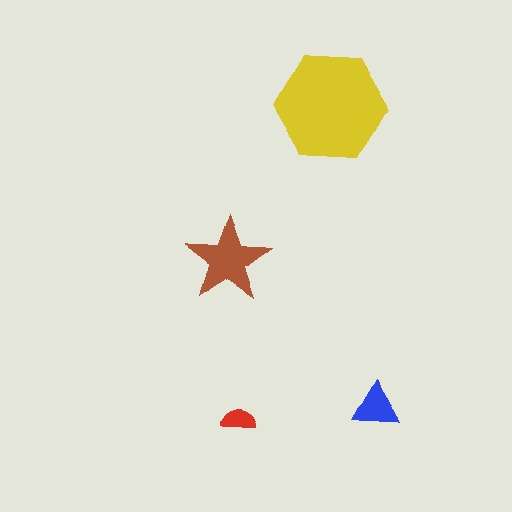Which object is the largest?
The yellow hexagon.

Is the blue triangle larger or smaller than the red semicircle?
Larger.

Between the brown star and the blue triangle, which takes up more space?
The brown star.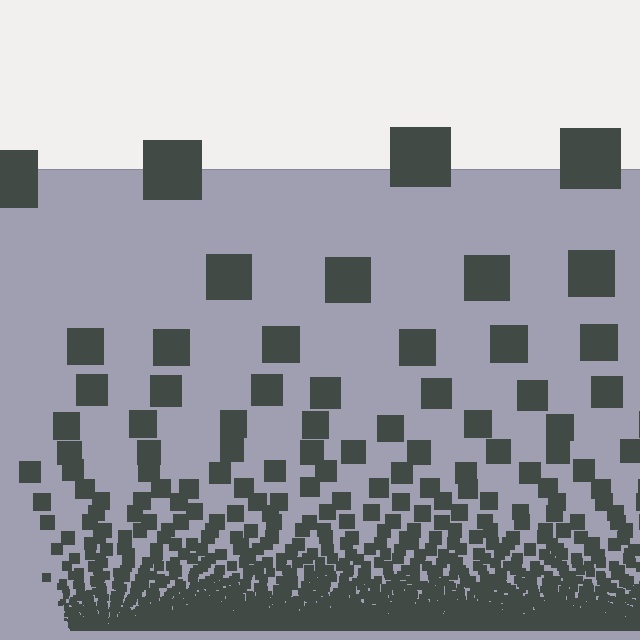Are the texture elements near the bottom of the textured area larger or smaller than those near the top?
Smaller. The gradient is inverted — elements near the bottom are smaller and denser.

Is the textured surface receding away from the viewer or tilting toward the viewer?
The surface appears to tilt toward the viewer. Texture elements get larger and sparser toward the top.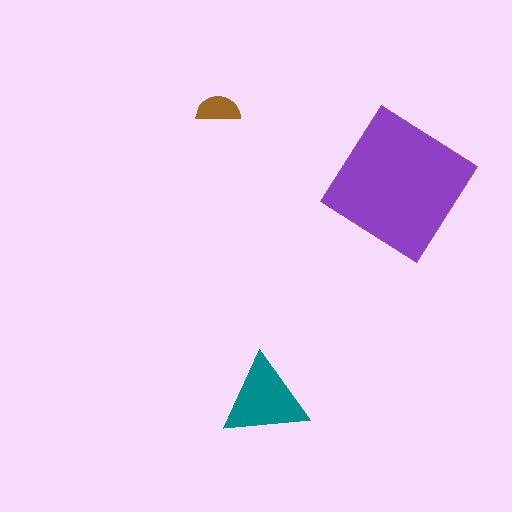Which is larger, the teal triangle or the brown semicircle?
The teal triangle.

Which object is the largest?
The purple diamond.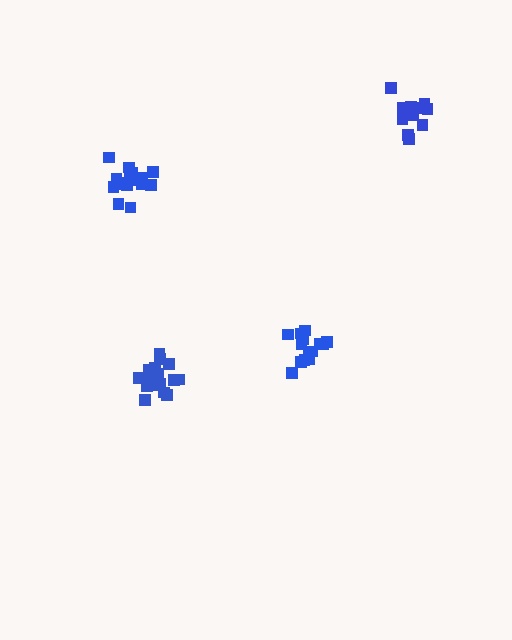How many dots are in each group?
Group 1: 19 dots, Group 2: 16 dots, Group 3: 16 dots, Group 4: 16 dots (67 total).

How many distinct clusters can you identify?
There are 4 distinct clusters.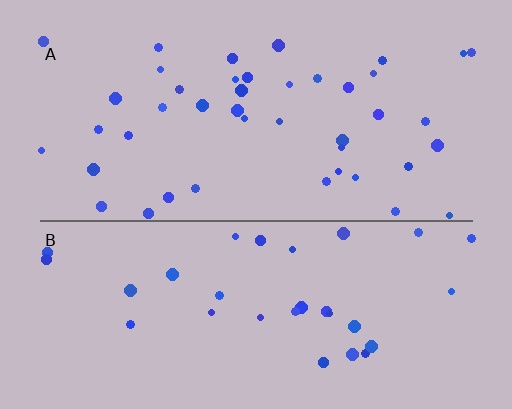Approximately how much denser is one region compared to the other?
Approximately 1.4× — region A over region B.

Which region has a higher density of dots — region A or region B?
A (the top).